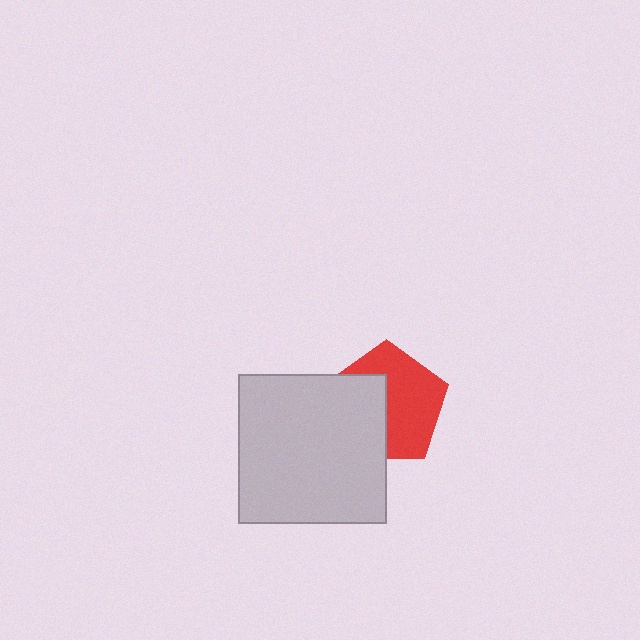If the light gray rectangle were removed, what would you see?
You would see the complete red pentagon.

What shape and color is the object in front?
The object in front is a light gray rectangle.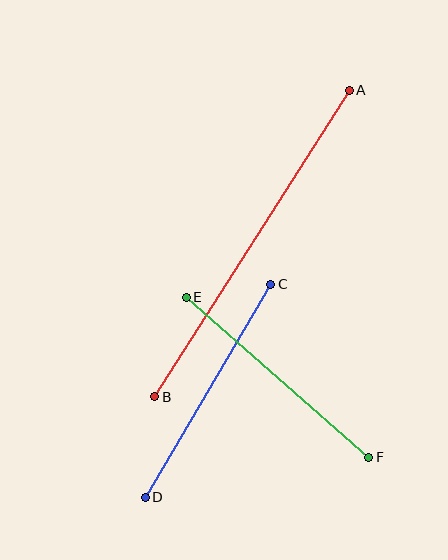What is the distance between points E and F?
The distance is approximately 243 pixels.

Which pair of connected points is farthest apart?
Points A and B are farthest apart.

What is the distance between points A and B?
The distance is approximately 363 pixels.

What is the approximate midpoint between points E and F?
The midpoint is at approximately (277, 377) pixels.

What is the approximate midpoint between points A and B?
The midpoint is at approximately (252, 244) pixels.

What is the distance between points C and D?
The distance is approximately 248 pixels.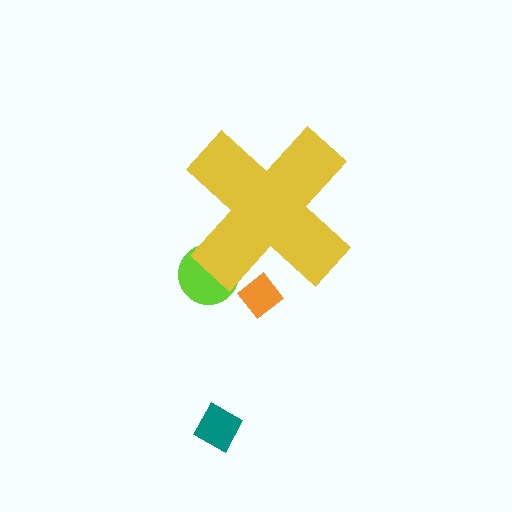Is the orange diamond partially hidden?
Yes, the orange diamond is partially hidden behind the yellow cross.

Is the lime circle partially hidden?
Yes, the lime circle is partially hidden behind the yellow cross.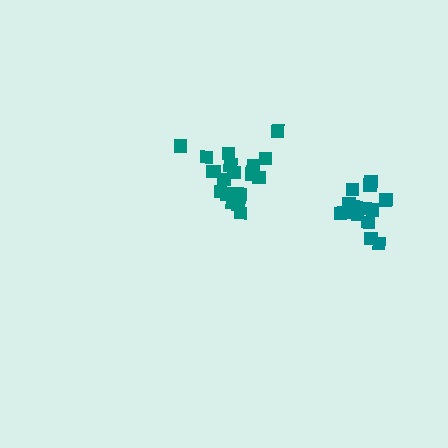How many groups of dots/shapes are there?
There are 2 groups.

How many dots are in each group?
Group 1: 14 dots, Group 2: 19 dots (33 total).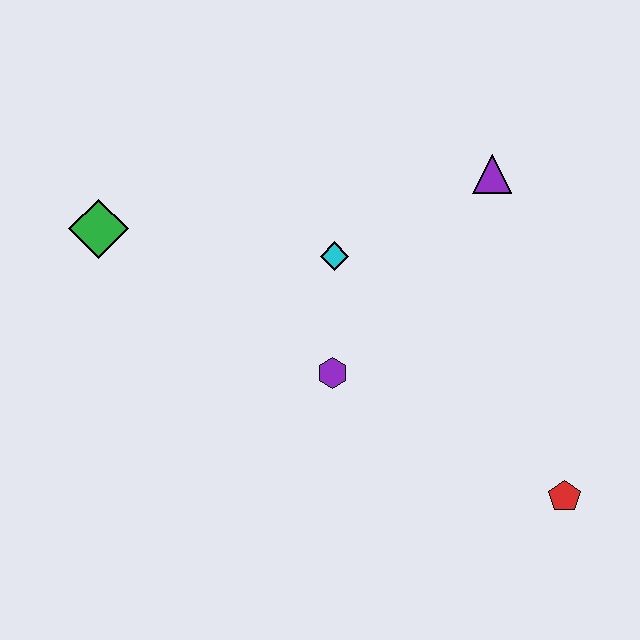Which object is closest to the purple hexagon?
The cyan diamond is closest to the purple hexagon.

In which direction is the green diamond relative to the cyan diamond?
The green diamond is to the left of the cyan diamond.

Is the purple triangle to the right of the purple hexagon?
Yes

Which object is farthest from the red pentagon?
The green diamond is farthest from the red pentagon.